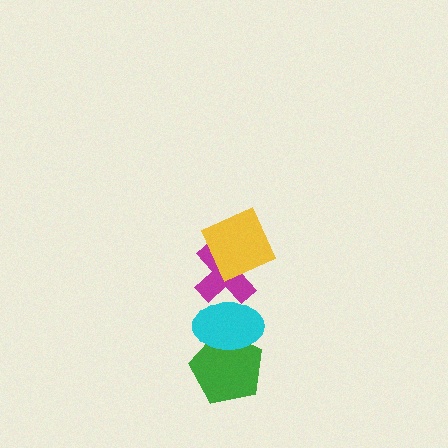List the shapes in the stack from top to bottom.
From top to bottom: the yellow square, the magenta cross, the cyan ellipse, the green pentagon.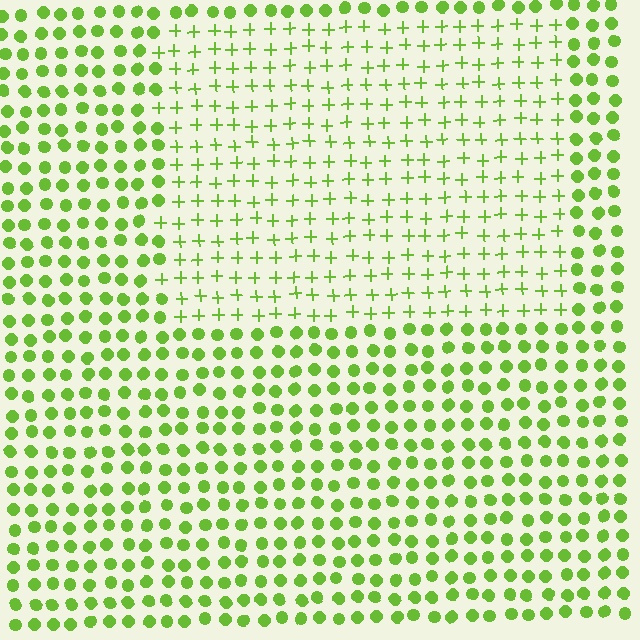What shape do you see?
I see a rectangle.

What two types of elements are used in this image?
The image uses plus signs inside the rectangle region and circles outside it.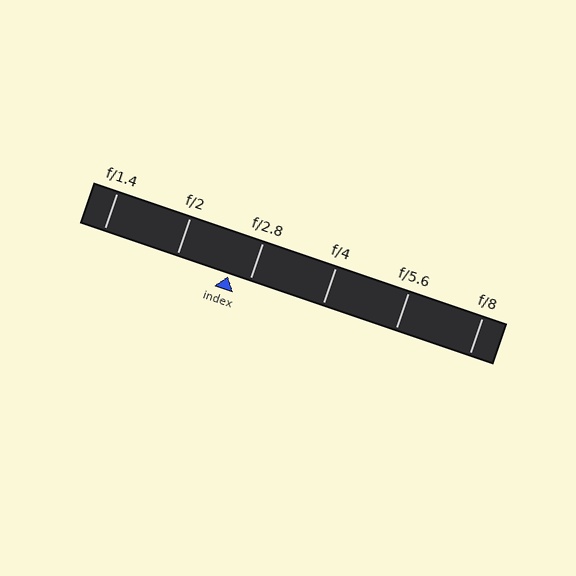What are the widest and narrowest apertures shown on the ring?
The widest aperture shown is f/1.4 and the narrowest is f/8.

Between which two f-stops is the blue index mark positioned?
The index mark is between f/2 and f/2.8.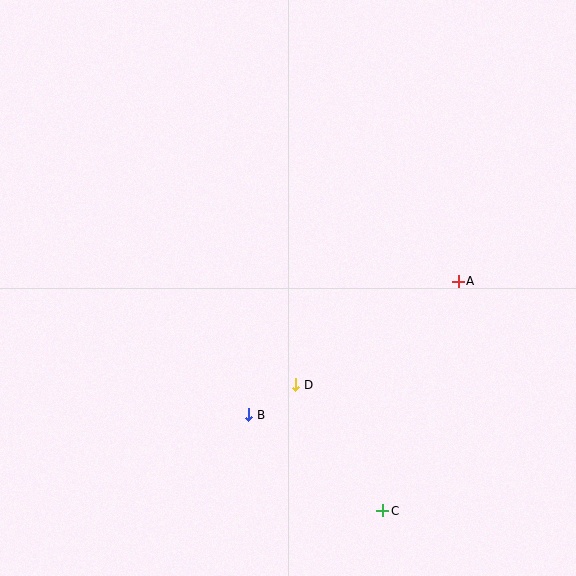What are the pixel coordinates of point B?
Point B is at (249, 415).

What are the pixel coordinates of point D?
Point D is at (296, 385).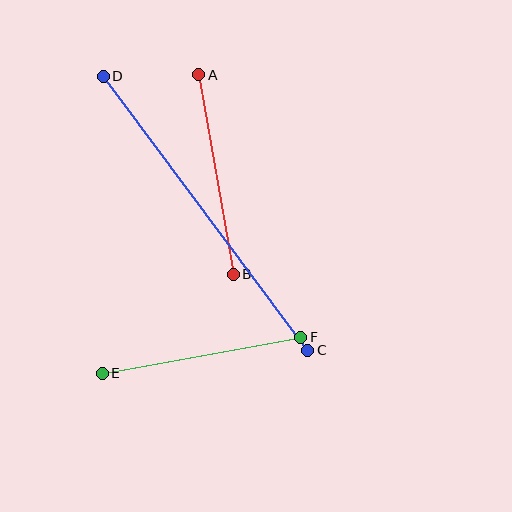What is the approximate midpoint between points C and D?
The midpoint is at approximately (205, 213) pixels.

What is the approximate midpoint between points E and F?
The midpoint is at approximately (201, 355) pixels.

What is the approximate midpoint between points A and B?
The midpoint is at approximately (216, 175) pixels.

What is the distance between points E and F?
The distance is approximately 202 pixels.